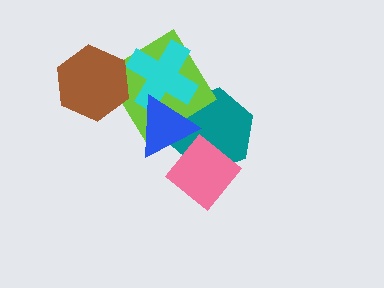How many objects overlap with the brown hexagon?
1 object overlaps with the brown hexagon.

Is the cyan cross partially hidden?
Yes, it is partially covered by another shape.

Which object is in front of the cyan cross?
The blue triangle is in front of the cyan cross.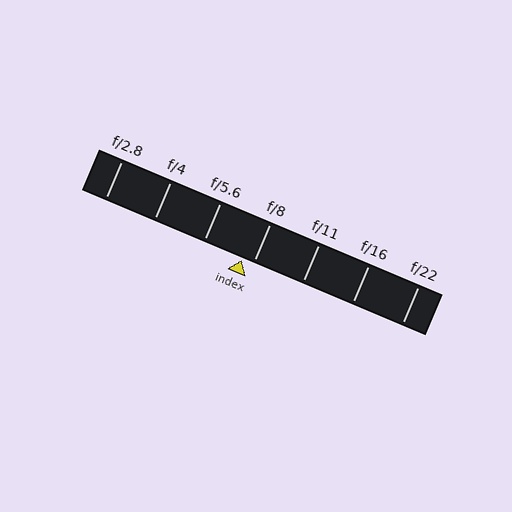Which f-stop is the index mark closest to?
The index mark is closest to f/8.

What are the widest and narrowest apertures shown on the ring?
The widest aperture shown is f/2.8 and the narrowest is f/22.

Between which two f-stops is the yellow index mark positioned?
The index mark is between f/5.6 and f/8.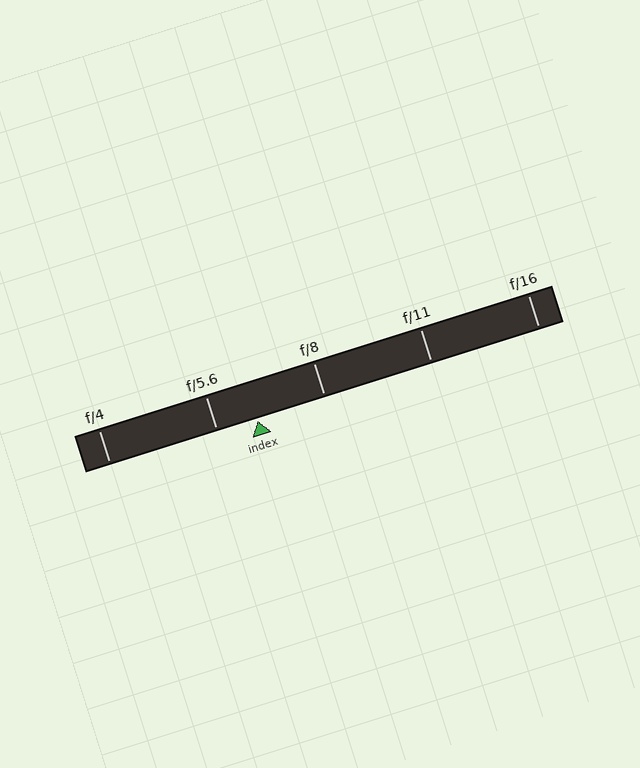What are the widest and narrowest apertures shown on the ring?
The widest aperture shown is f/4 and the narrowest is f/16.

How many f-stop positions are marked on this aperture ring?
There are 5 f-stop positions marked.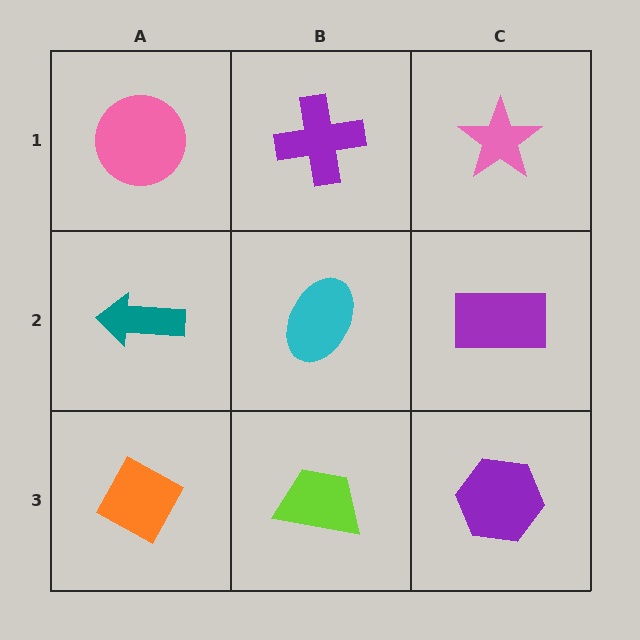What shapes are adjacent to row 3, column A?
A teal arrow (row 2, column A), a lime trapezoid (row 3, column B).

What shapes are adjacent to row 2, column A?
A pink circle (row 1, column A), an orange diamond (row 3, column A), a cyan ellipse (row 2, column B).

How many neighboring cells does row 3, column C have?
2.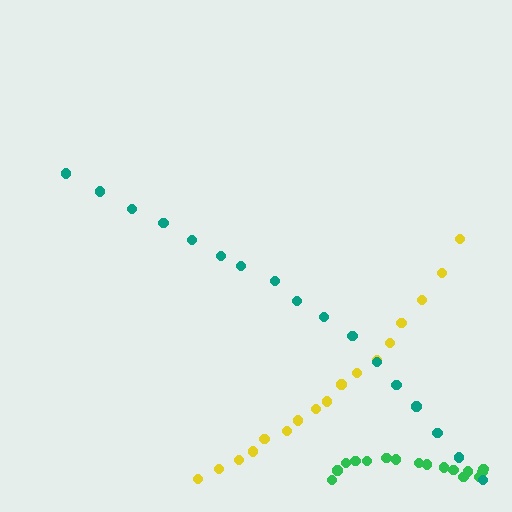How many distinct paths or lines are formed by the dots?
There are 3 distinct paths.